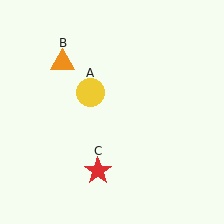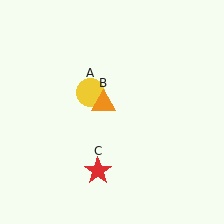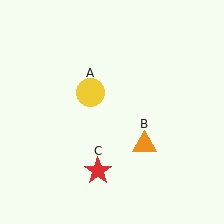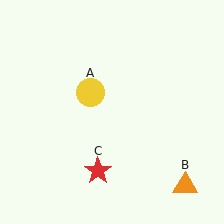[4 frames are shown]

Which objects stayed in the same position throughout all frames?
Yellow circle (object A) and red star (object C) remained stationary.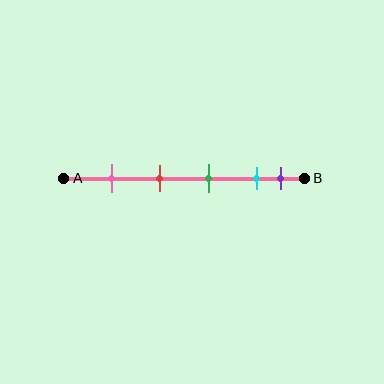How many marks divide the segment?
There are 5 marks dividing the segment.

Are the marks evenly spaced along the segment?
No, the marks are not evenly spaced.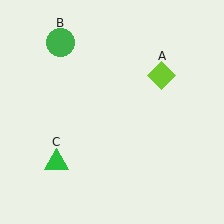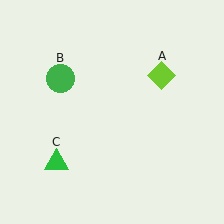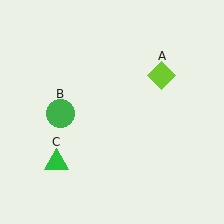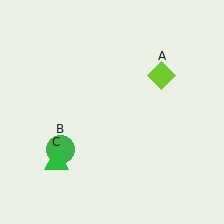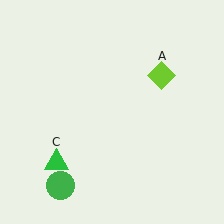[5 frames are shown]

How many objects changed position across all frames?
1 object changed position: green circle (object B).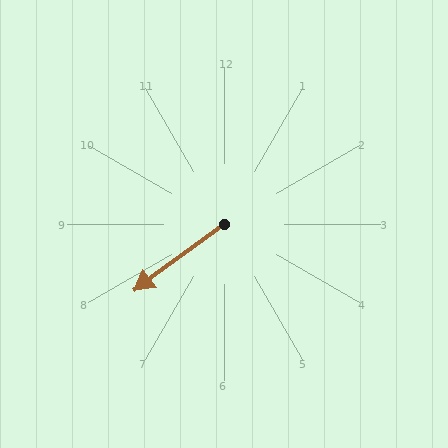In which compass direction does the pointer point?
Southwest.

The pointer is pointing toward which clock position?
Roughly 8 o'clock.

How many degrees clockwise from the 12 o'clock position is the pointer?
Approximately 234 degrees.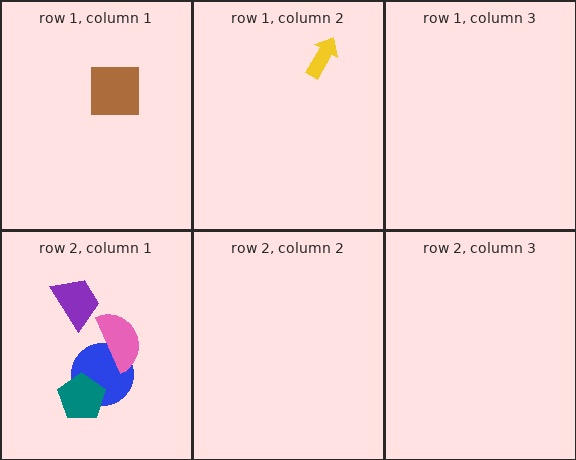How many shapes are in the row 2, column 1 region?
4.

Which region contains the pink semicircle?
The row 2, column 1 region.